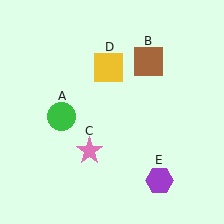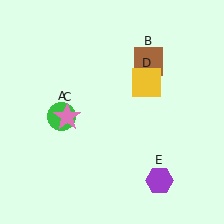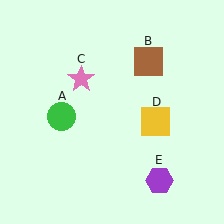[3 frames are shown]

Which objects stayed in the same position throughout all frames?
Green circle (object A) and brown square (object B) and purple hexagon (object E) remained stationary.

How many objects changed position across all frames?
2 objects changed position: pink star (object C), yellow square (object D).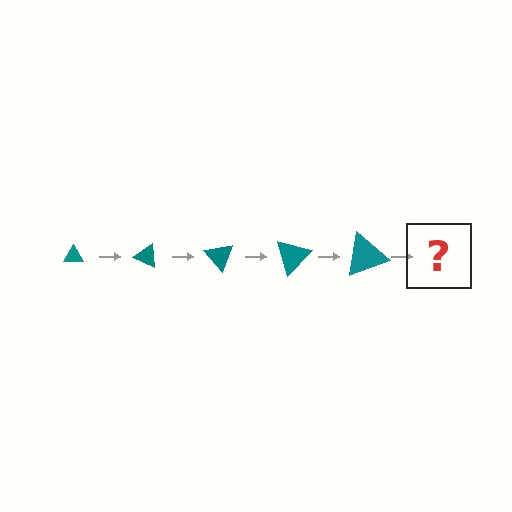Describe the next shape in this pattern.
It should be a triangle, larger than the previous one and rotated 125 degrees from the start.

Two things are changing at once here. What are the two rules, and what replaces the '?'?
The two rules are that the triangle grows larger each step and it rotates 25 degrees each step. The '?' should be a triangle, larger than the previous one and rotated 125 degrees from the start.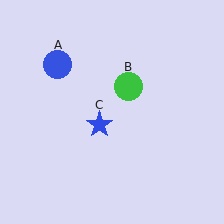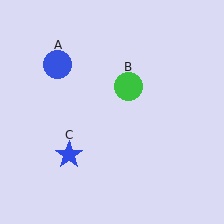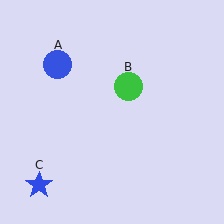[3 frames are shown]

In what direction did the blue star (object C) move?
The blue star (object C) moved down and to the left.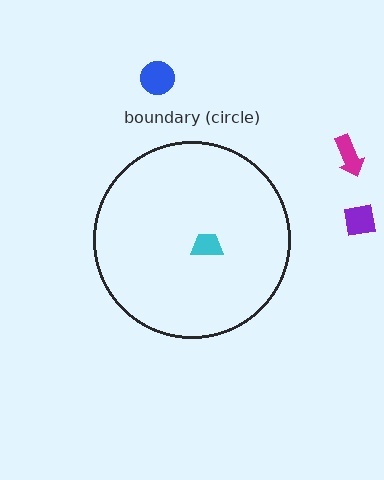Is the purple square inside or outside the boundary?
Outside.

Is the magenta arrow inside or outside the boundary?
Outside.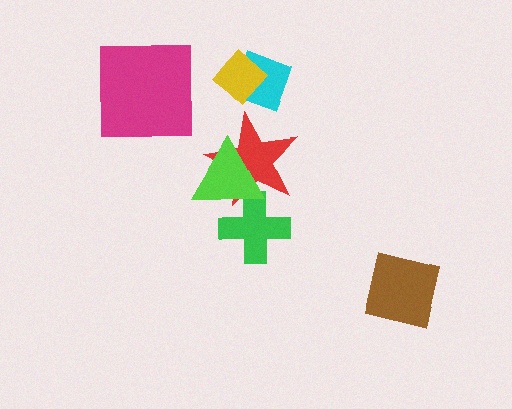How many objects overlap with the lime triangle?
2 objects overlap with the lime triangle.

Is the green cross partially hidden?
Yes, it is partially covered by another shape.